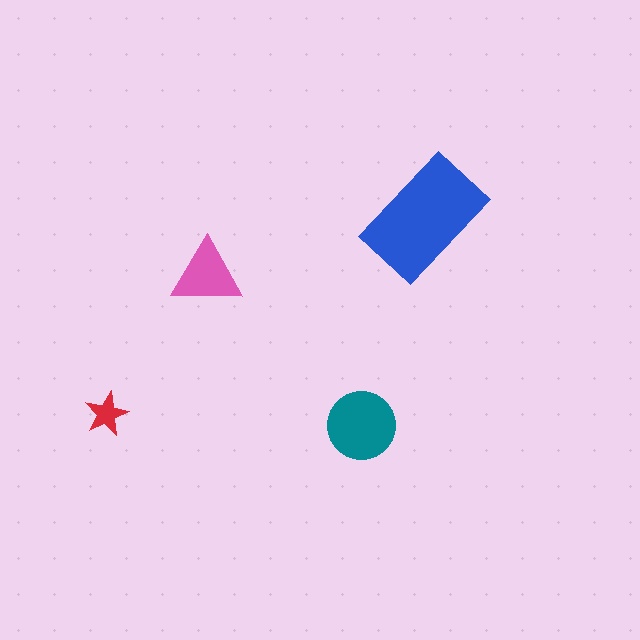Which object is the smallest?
The red star.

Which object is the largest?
The blue rectangle.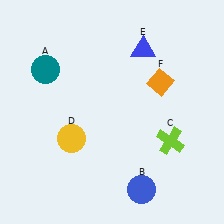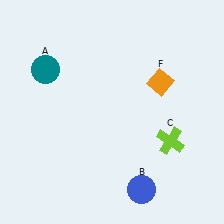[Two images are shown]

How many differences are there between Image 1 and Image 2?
There are 2 differences between the two images.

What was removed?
The yellow circle (D), the blue triangle (E) were removed in Image 2.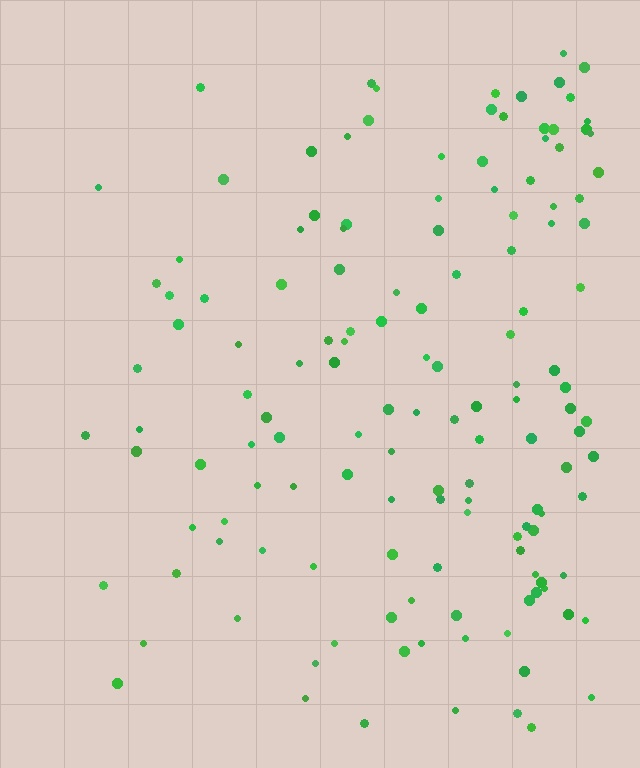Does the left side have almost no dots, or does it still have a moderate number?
Still a moderate number, just noticeably fewer than the right.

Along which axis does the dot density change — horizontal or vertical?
Horizontal.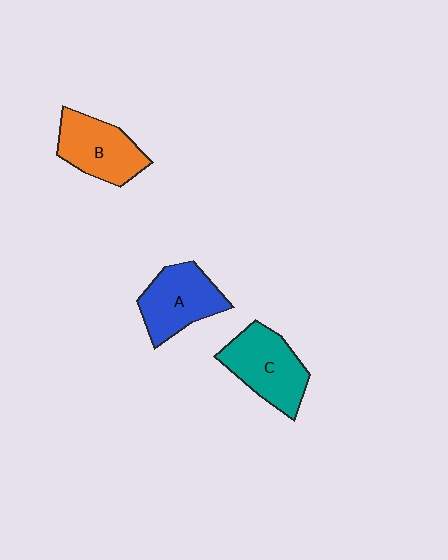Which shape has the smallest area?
Shape B (orange).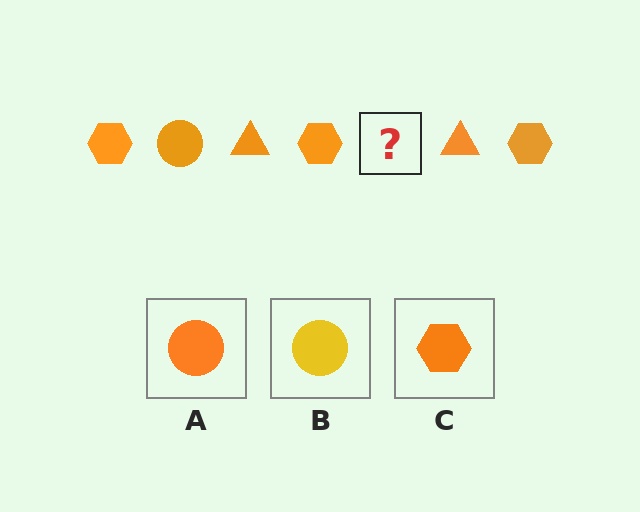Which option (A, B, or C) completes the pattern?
A.